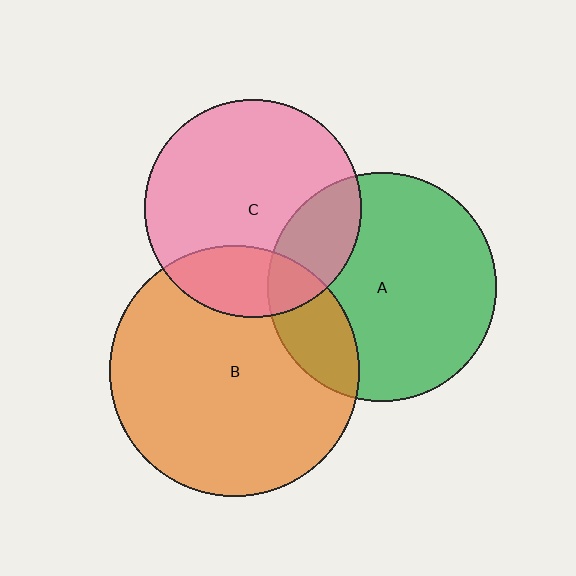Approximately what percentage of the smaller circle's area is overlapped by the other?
Approximately 20%.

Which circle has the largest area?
Circle B (orange).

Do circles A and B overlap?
Yes.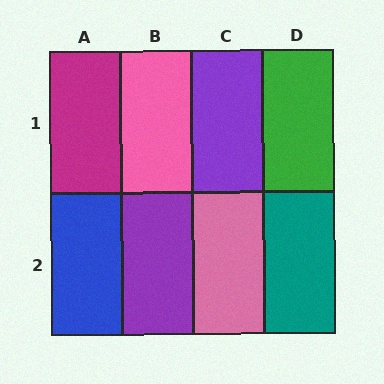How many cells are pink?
2 cells are pink.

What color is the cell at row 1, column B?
Pink.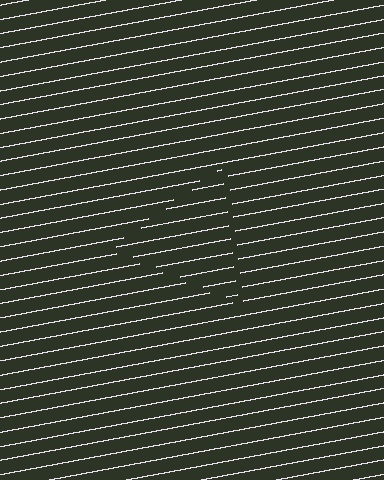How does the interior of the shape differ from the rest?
The interior of the shape contains the same grating, shifted by half a period — the contour is defined by the phase discontinuity where line-ends from the inner and outer gratings abut.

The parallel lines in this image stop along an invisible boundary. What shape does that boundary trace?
An illusory triangle. The interior of the shape contains the same grating, shifted by half a period — the contour is defined by the phase discontinuity where line-ends from the inner and outer gratings abut.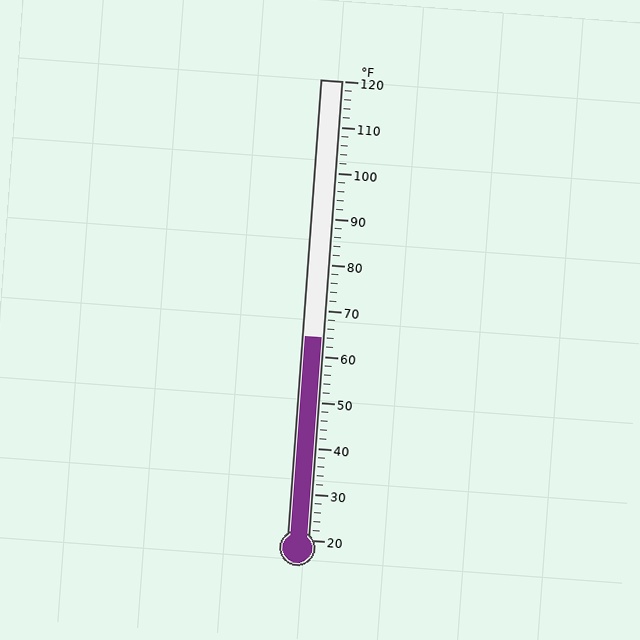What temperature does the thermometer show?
The thermometer shows approximately 64°F.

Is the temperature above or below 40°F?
The temperature is above 40°F.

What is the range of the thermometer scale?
The thermometer scale ranges from 20°F to 120°F.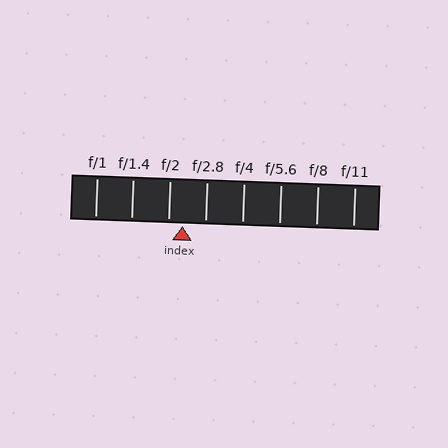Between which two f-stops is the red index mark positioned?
The index mark is between f/2 and f/2.8.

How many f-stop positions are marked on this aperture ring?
There are 8 f-stop positions marked.